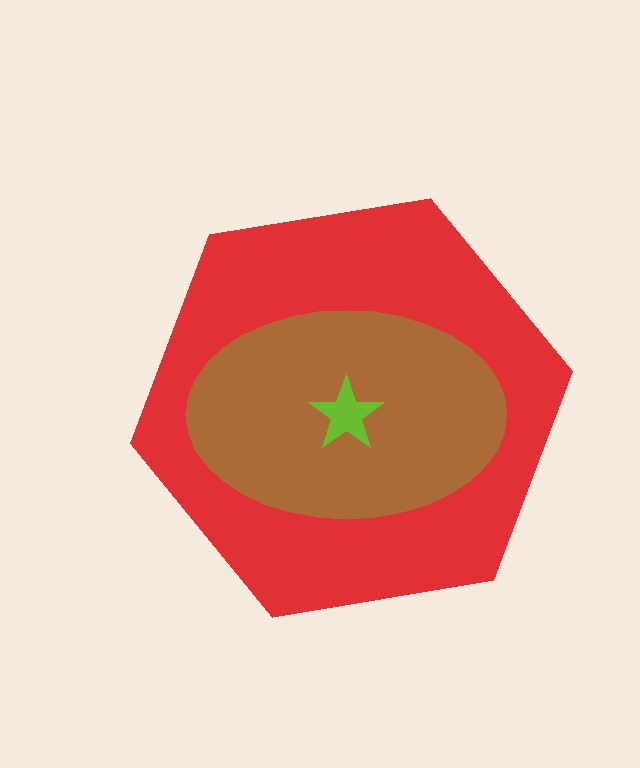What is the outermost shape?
The red hexagon.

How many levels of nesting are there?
3.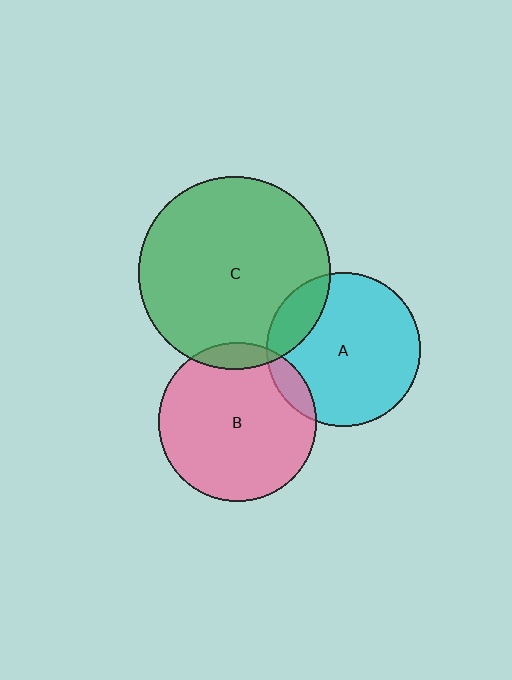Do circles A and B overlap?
Yes.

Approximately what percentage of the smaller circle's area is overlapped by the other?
Approximately 10%.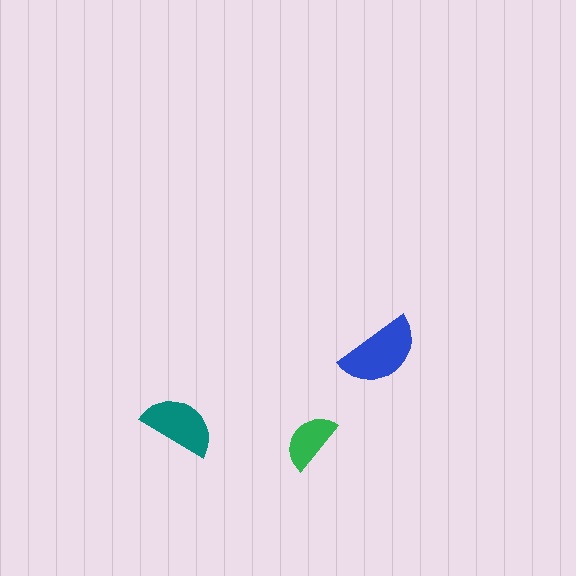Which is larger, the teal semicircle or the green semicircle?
The teal one.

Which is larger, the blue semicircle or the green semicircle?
The blue one.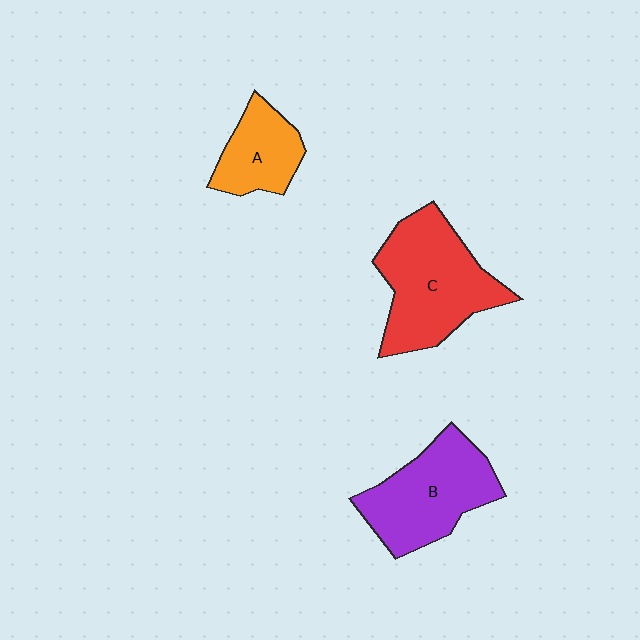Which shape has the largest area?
Shape C (red).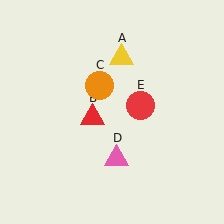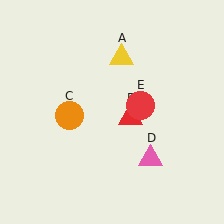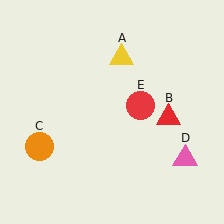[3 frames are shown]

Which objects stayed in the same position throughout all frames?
Yellow triangle (object A) and red circle (object E) remained stationary.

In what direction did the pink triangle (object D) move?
The pink triangle (object D) moved right.